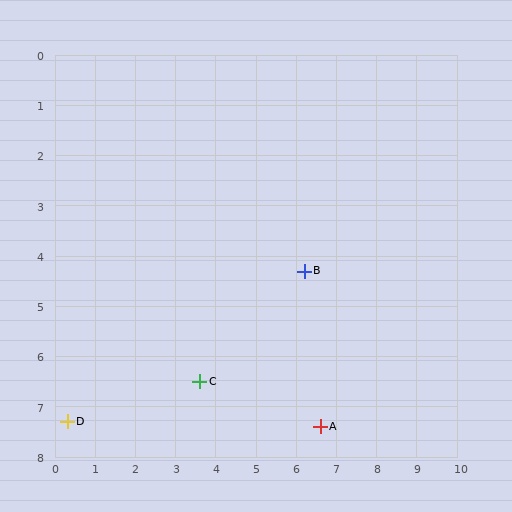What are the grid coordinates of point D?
Point D is at approximately (0.3, 7.3).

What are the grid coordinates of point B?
Point B is at approximately (6.2, 4.3).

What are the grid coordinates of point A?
Point A is at approximately (6.6, 7.4).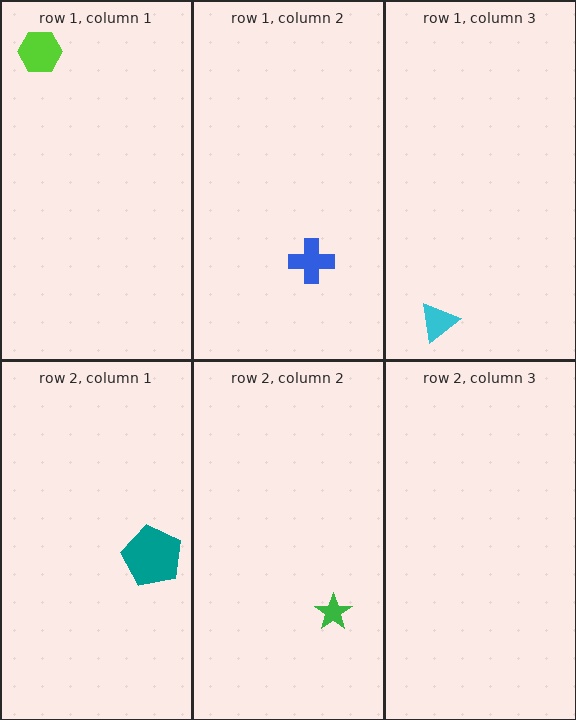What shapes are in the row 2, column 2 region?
The green star.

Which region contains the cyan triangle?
The row 1, column 3 region.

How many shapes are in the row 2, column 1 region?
1.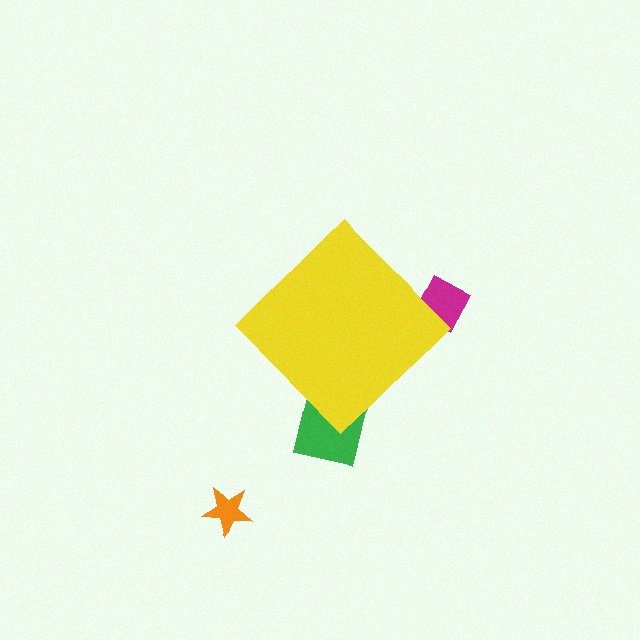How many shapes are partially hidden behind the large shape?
2 shapes are partially hidden.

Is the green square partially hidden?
Yes, the green square is partially hidden behind the yellow diamond.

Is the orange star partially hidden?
No, the orange star is fully visible.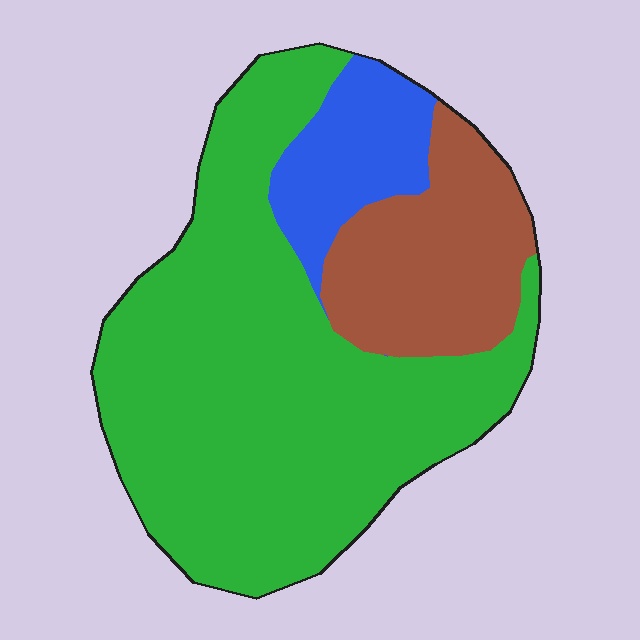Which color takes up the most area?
Green, at roughly 65%.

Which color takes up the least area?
Blue, at roughly 15%.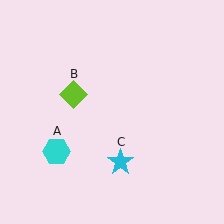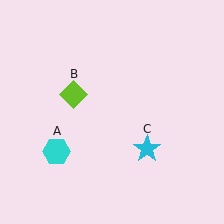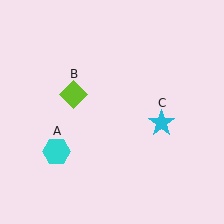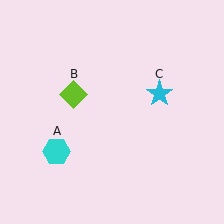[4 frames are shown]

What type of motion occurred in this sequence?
The cyan star (object C) rotated counterclockwise around the center of the scene.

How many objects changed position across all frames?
1 object changed position: cyan star (object C).